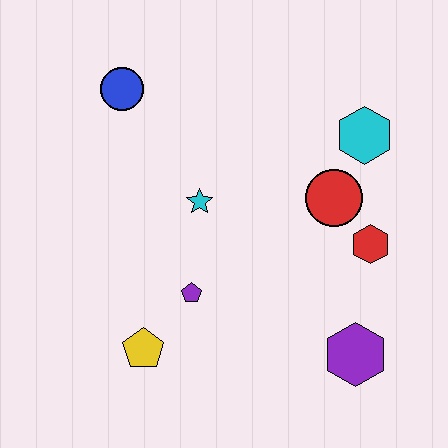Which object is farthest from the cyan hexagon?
The yellow pentagon is farthest from the cyan hexagon.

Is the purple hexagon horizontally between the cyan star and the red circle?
No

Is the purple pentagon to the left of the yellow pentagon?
No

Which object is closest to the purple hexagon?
The red hexagon is closest to the purple hexagon.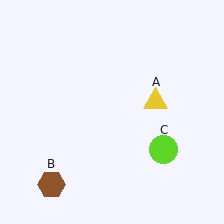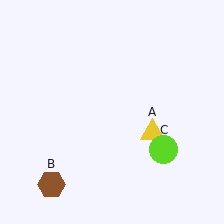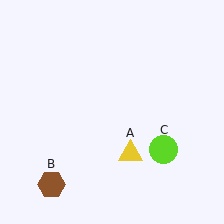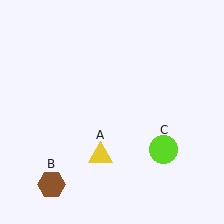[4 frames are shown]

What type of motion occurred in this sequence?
The yellow triangle (object A) rotated clockwise around the center of the scene.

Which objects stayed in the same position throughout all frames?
Brown hexagon (object B) and lime circle (object C) remained stationary.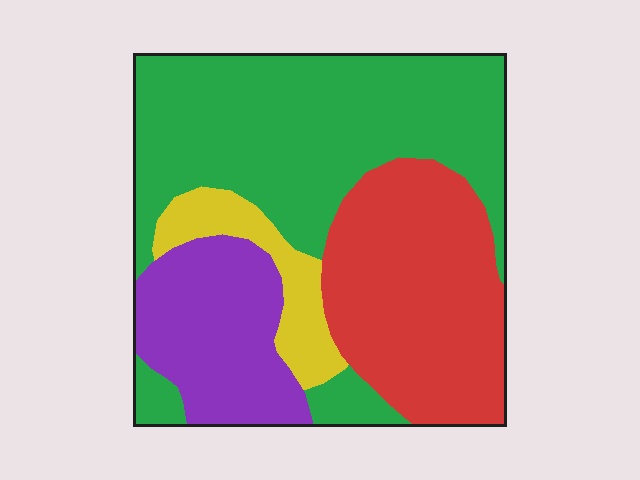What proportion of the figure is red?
Red covers about 30% of the figure.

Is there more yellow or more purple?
Purple.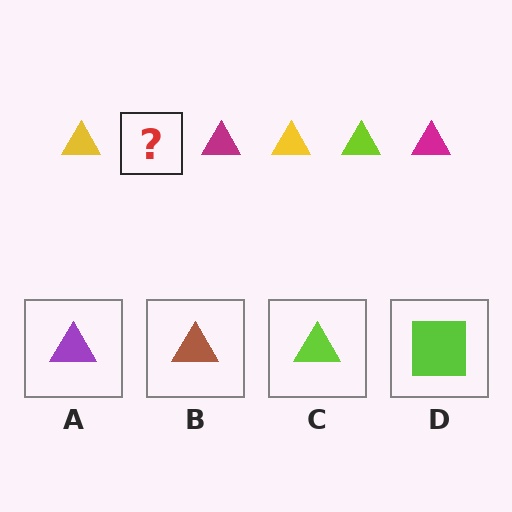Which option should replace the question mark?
Option C.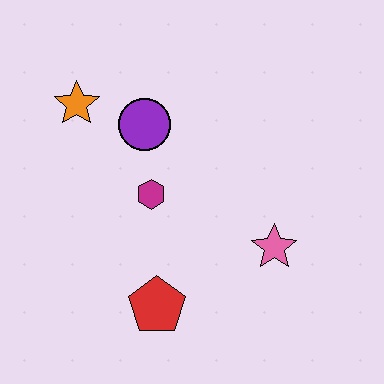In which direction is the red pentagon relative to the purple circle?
The red pentagon is below the purple circle.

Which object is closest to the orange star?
The purple circle is closest to the orange star.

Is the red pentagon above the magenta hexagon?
No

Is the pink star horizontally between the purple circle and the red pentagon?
No